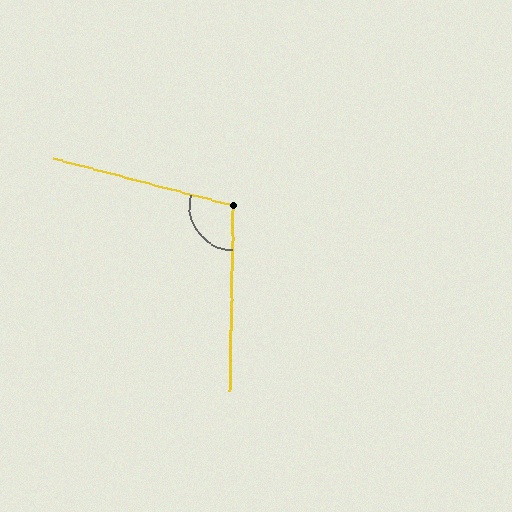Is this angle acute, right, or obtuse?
It is obtuse.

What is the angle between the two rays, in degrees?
Approximately 104 degrees.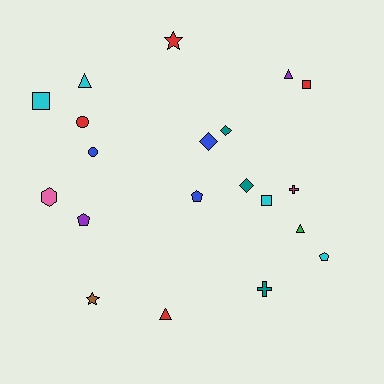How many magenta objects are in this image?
There is 1 magenta object.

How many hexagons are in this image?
There is 1 hexagon.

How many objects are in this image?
There are 20 objects.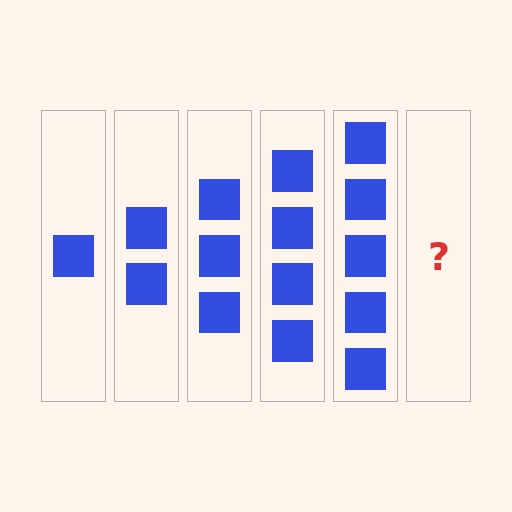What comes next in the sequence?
The next element should be 6 squares.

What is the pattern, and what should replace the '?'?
The pattern is that each step adds one more square. The '?' should be 6 squares.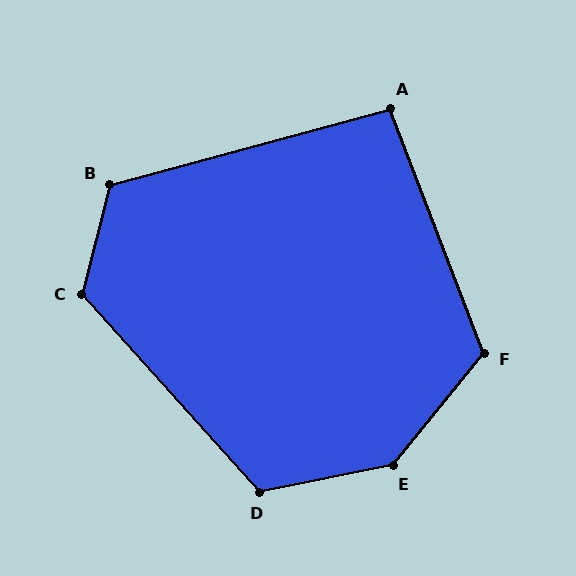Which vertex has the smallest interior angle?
A, at approximately 96 degrees.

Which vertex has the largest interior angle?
E, at approximately 140 degrees.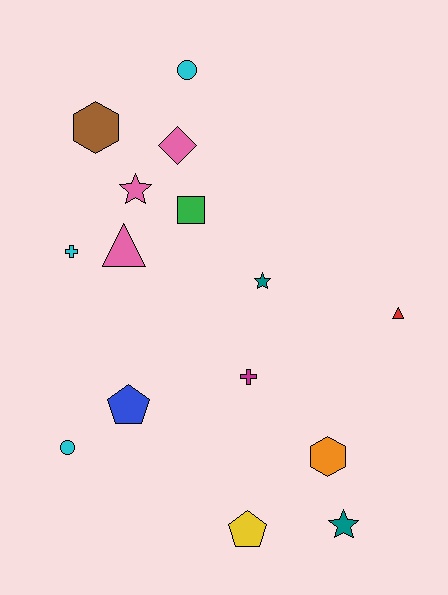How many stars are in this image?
There are 3 stars.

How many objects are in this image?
There are 15 objects.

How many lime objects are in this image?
There are no lime objects.